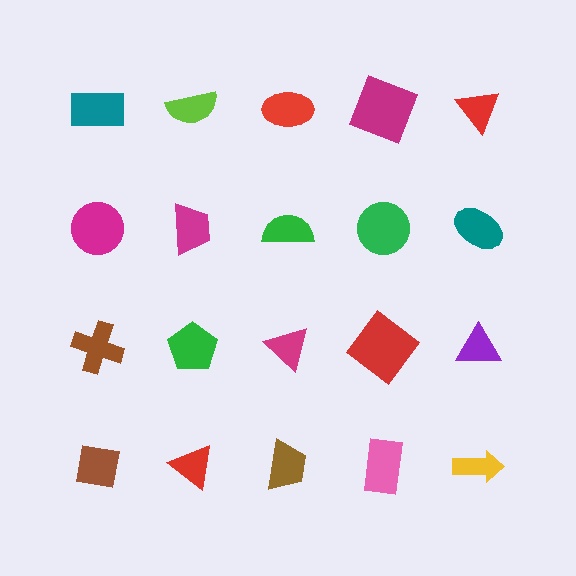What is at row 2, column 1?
A magenta circle.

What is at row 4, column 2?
A red triangle.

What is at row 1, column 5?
A red triangle.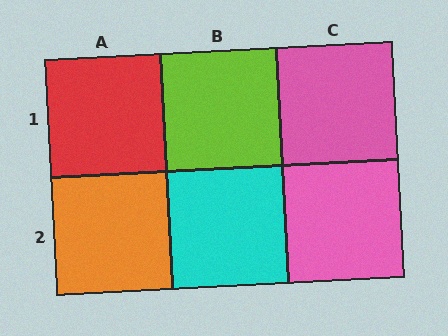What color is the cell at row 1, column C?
Pink.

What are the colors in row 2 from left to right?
Orange, cyan, pink.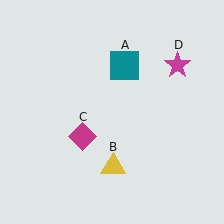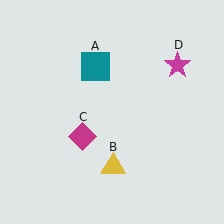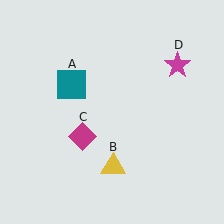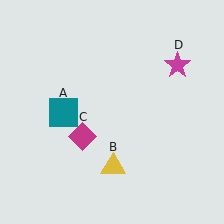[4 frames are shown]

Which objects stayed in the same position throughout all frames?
Yellow triangle (object B) and magenta diamond (object C) and magenta star (object D) remained stationary.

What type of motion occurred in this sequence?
The teal square (object A) rotated counterclockwise around the center of the scene.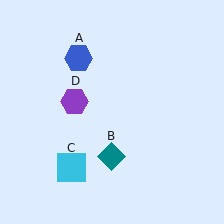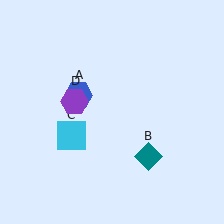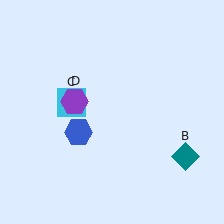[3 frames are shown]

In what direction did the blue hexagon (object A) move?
The blue hexagon (object A) moved down.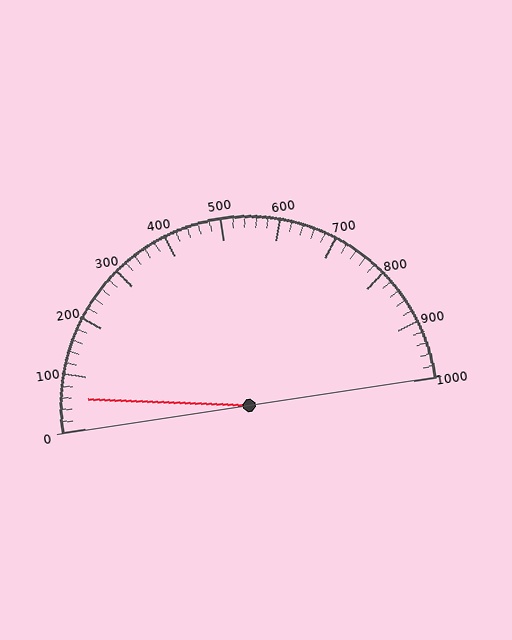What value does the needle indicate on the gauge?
The needle indicates approximately 60.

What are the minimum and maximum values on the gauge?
The gauge ranges from 0 to 1000.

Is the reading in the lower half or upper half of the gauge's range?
The reading is in the lower half of the range (0 to 1000).